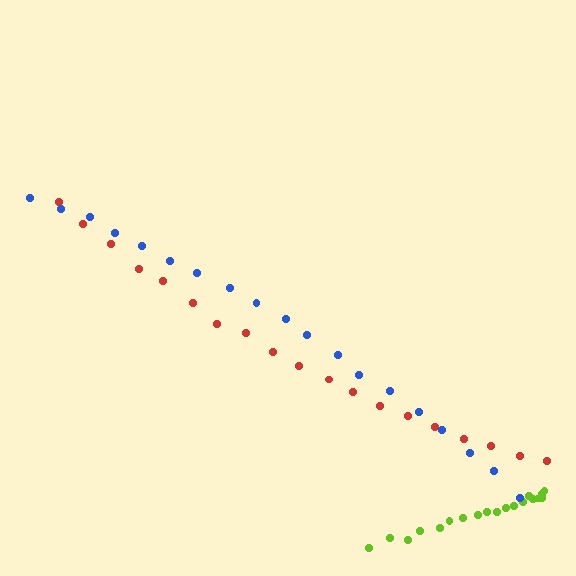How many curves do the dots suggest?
There are 3 distinct paths.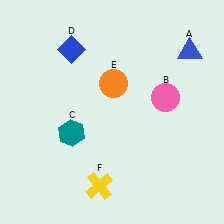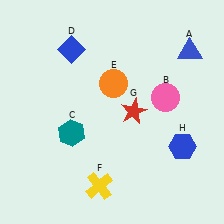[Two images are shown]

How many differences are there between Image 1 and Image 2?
There are 2 differences between the two images.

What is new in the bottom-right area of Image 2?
A blue hexagon (H) was added in the bottom-right area of Image 2.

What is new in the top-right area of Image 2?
A red star (G) was added in the top-right area of Image 2.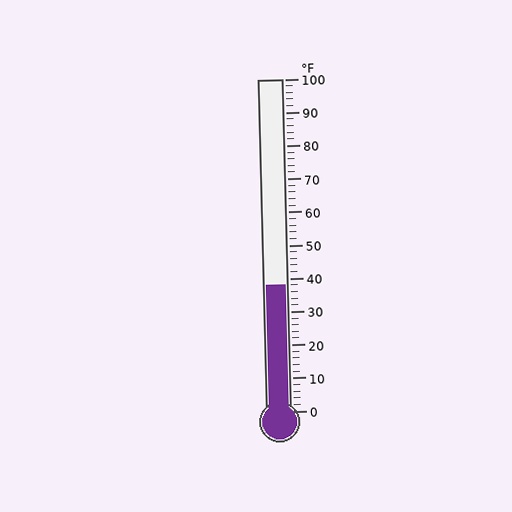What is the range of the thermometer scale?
The thermometer scale ranges from 0°F to 100°F.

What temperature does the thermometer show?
The thermometer shows approximately 38°F.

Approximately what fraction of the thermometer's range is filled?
The thermometer is filled to approximately 40% of its range.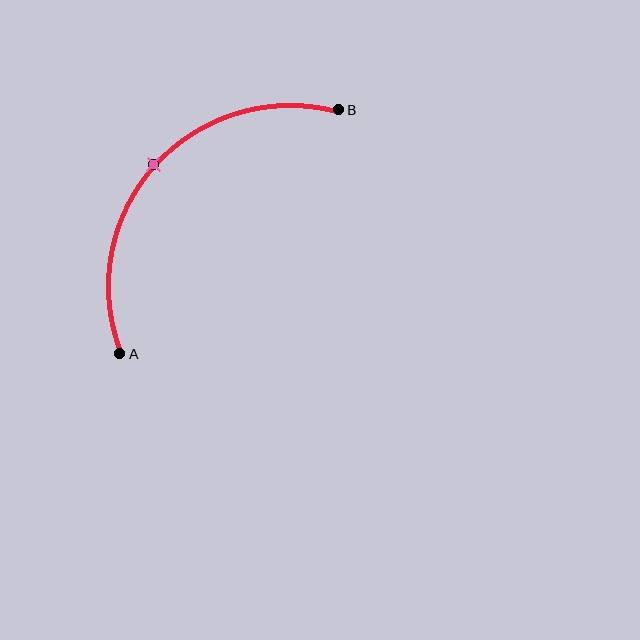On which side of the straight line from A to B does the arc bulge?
The arc bulges above and to the left of the straight line connecting A and B.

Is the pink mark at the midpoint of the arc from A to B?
Yes. The pink mark lies on the arc at equal arc-length from both A and B — it is the arc midpoint.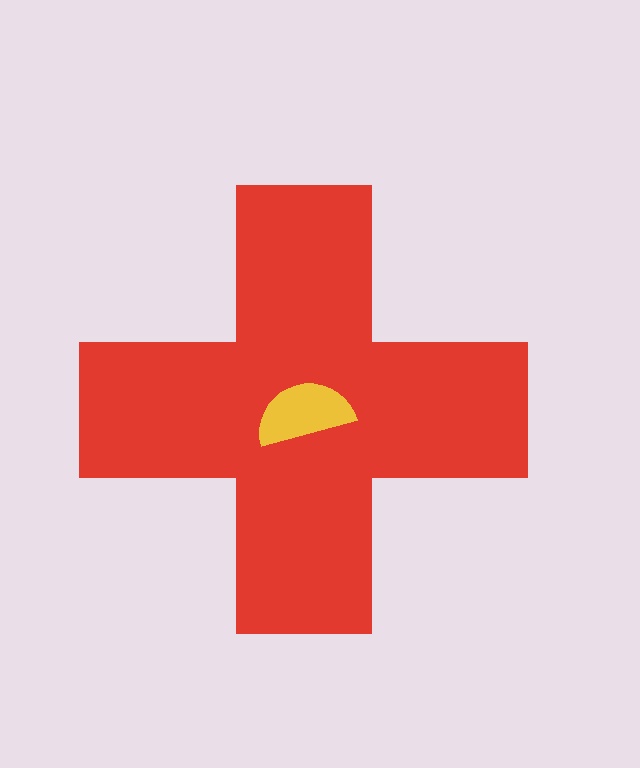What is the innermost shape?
The yellow semicircle.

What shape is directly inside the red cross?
The yellow semicircle.